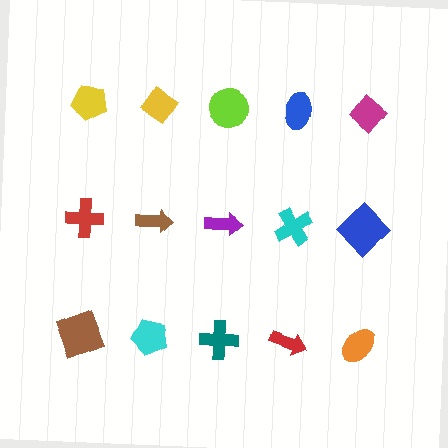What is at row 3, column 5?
An orange ellipse.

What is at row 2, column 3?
A purple arrow.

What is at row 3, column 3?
A teal cross.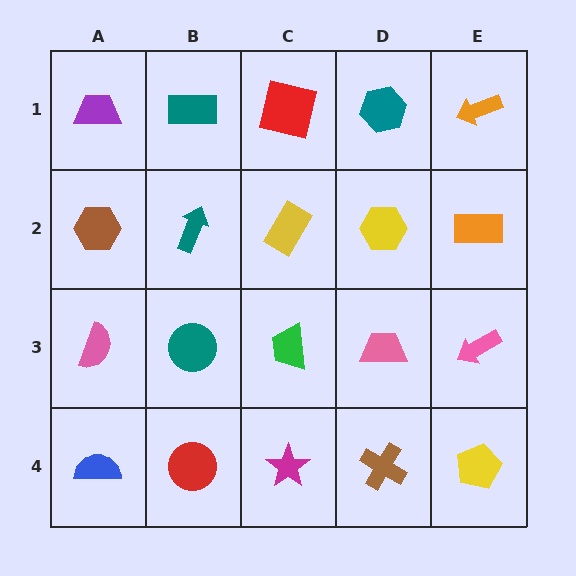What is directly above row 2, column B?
A teal rectangle.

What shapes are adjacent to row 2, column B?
A teal rectangle (row 1, column B), a teal circle (row 3, column B), a brown hexagon (row 2, column A), a yellow rectangle (row 2, column C).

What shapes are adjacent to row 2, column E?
An orange arrow (row 1, column E), a pink arrow (row 3, column E), a yellow hexagon (row 2, column D).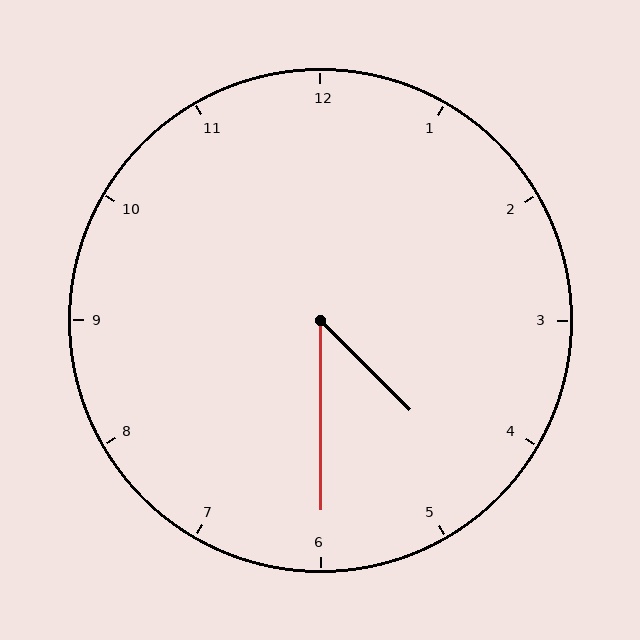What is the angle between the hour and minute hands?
Approximately 45 degrees.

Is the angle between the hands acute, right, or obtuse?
It is acute.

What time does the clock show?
4:30.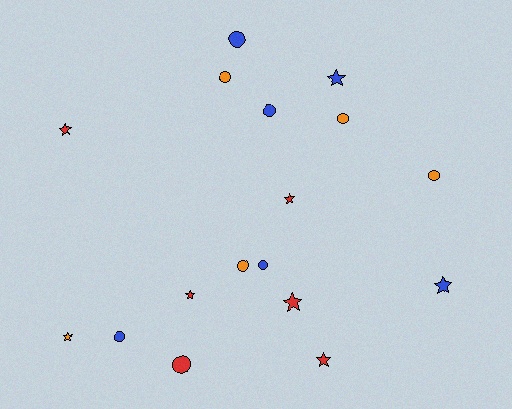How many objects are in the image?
There are 17 objects.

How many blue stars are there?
There are 2 blue stars.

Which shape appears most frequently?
Circle, with 9 objects.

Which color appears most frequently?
Red, with 6 objects.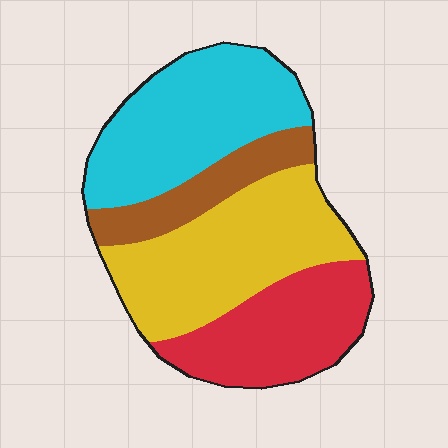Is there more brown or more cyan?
Cyan.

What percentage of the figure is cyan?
Cyan takes up about one third (1/3) of the figure.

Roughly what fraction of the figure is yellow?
Yellow takes up about one third (1/3) of the figure.